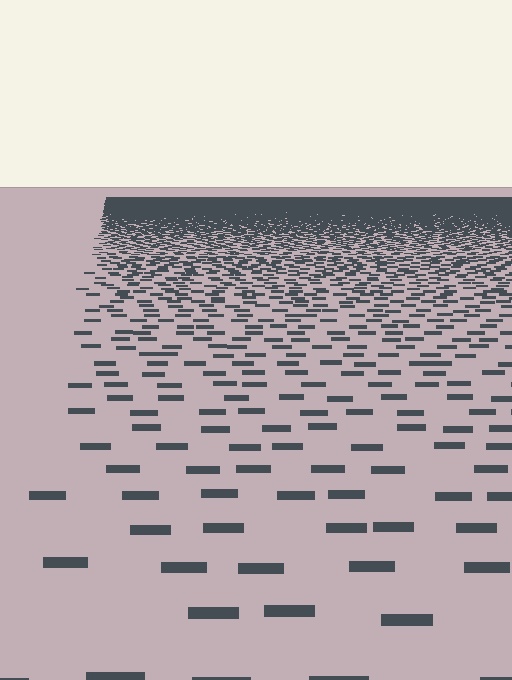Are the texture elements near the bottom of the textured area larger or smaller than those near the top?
Larger. Near the bottom, elements are closer to the viewer and appear at a bigger on-screen size.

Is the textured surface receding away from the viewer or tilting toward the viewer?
The surface is receding away from the viewer. Texture elements get smaller and denser toward the top.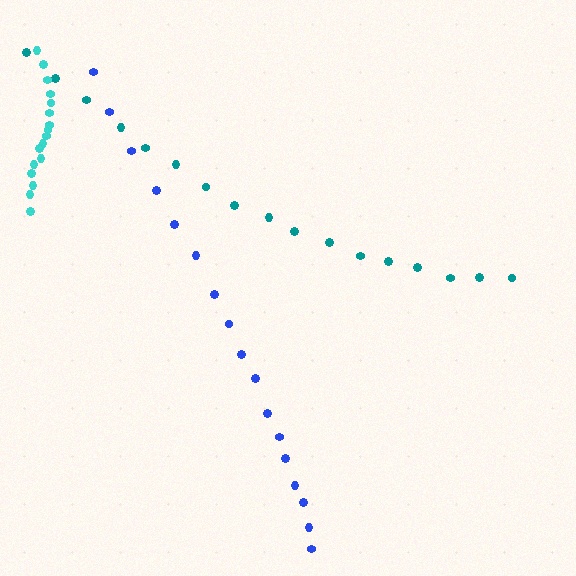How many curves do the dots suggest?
There are 3 distinct paths.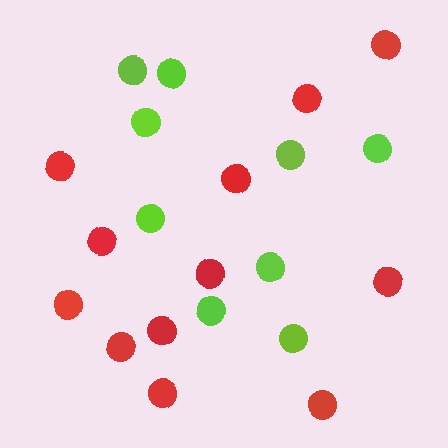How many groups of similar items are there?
There are 2 groups: one group of red circles (12) and one group of lime circles (9).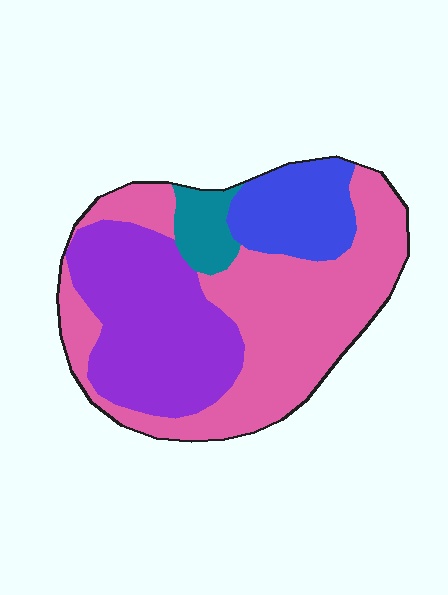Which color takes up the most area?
Pink, at roughly 50%.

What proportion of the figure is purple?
Purple takes up about one third (1/3) of the figure.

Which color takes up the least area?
Teal, at roughly 5%.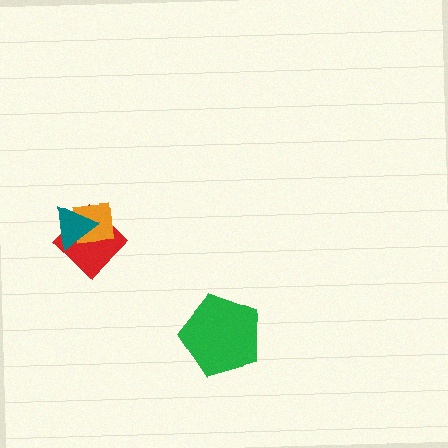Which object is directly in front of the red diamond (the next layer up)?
The orange square is directly in front of the red diamond.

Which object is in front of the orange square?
The teal triangle is in front of the orange square.